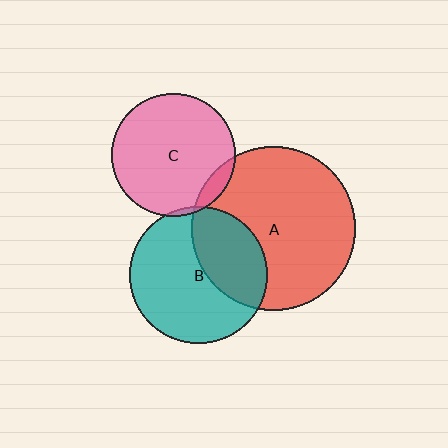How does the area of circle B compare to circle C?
Approximately 1.2 times.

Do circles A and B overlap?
Yes.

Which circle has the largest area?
Circle A (red).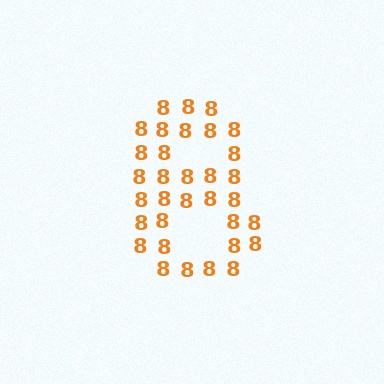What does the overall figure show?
The overall figure shows the digit 8.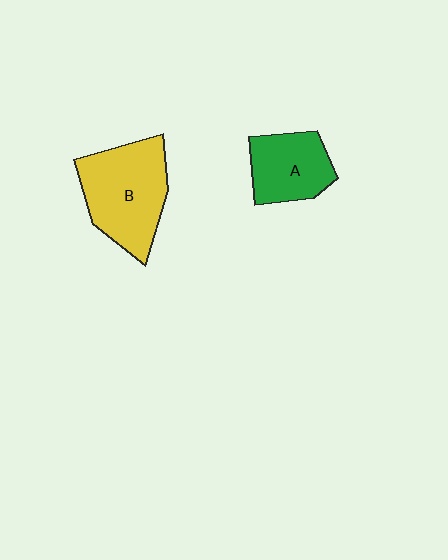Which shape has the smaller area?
Shape A (green).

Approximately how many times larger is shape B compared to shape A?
Approximately 1.5 times.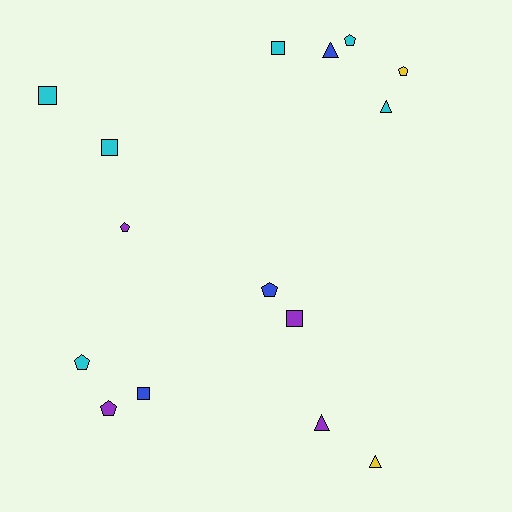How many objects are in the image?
There are 15 objects.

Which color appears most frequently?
Cyan, with 6 objects.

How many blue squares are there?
There is 1 blue square.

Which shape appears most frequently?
Pentagon, with 6 objects.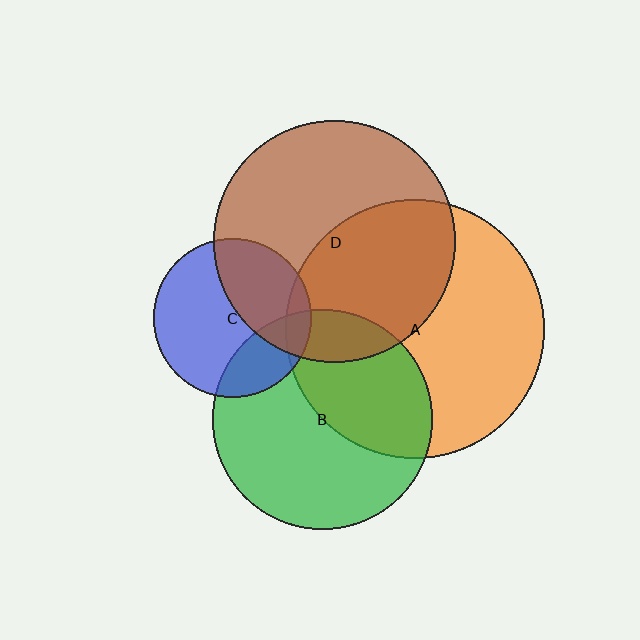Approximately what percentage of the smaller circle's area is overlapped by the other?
Approximately 40%.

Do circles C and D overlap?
Yes.